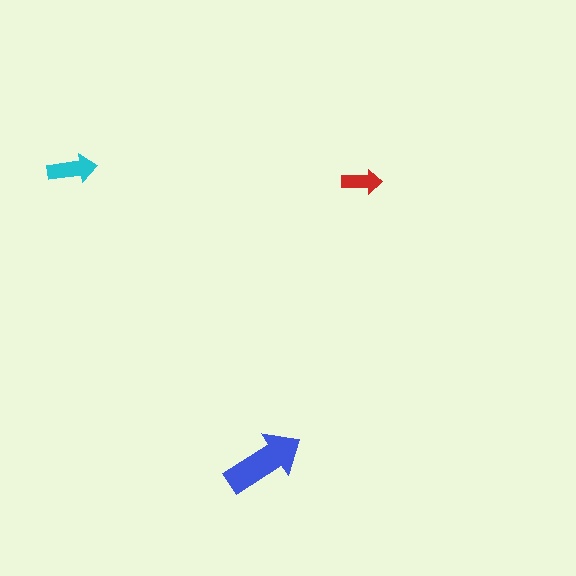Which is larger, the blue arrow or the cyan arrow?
The blue one.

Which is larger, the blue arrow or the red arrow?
The blue one.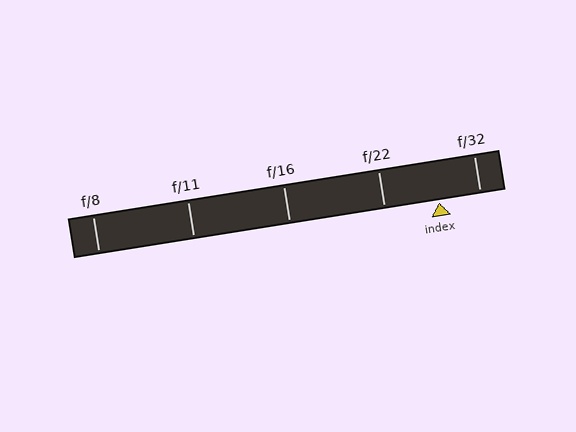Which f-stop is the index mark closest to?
The index mark is closest to f/32.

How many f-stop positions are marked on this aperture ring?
There are 5 f-stop positions marked.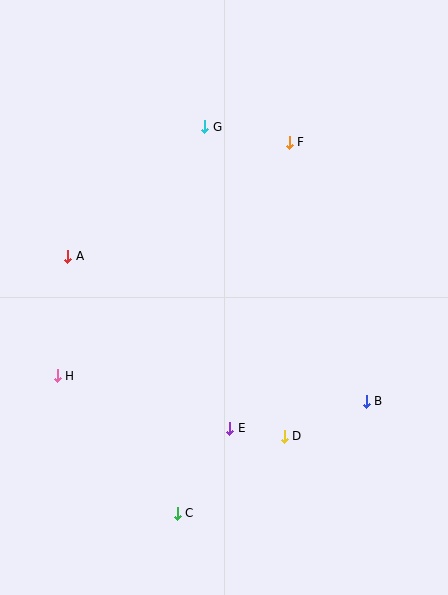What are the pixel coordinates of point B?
Point B is at (366, 401).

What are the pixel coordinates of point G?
Point G is at (205, 127).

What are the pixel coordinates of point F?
Point F is at (289, 142).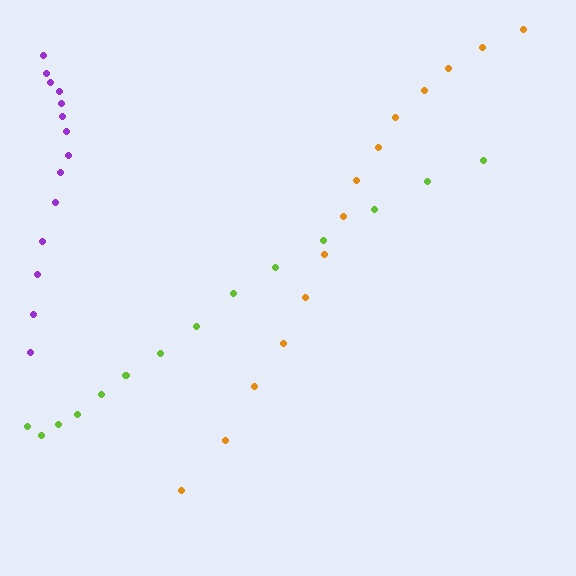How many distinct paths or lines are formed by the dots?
There are 3 distinct paths.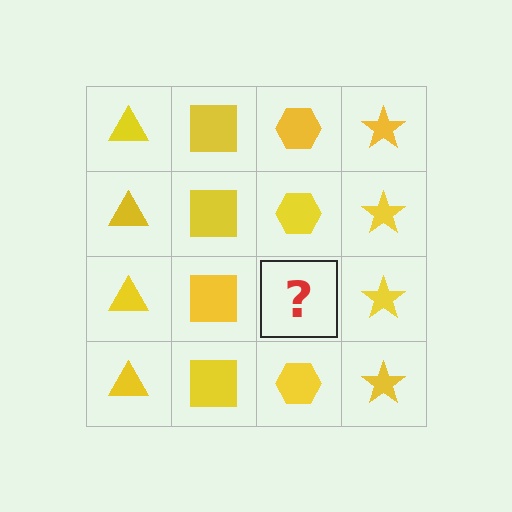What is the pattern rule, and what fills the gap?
The rule is that each column has a consistent shape. The gap should be filled with a yellow hexagon.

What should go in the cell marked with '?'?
The missing cell should contain a yellow hexagon.